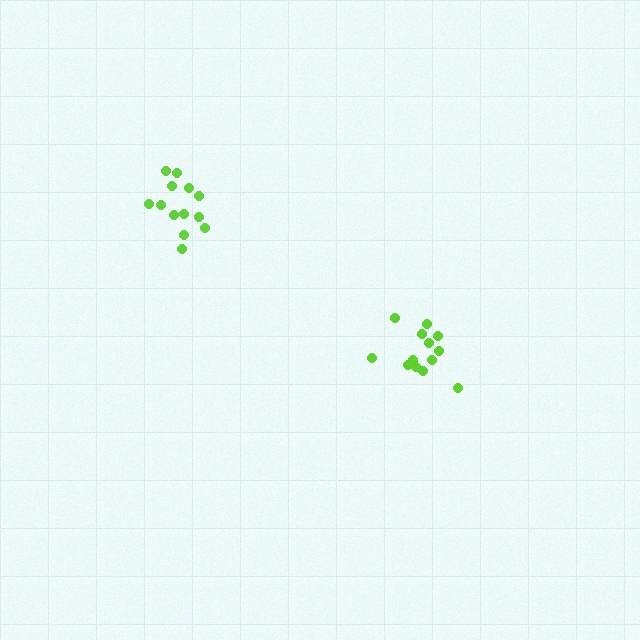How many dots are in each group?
Group 1: 13 dots, Group 2: 13 dots (26 total).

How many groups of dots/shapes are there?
There are 2 groups.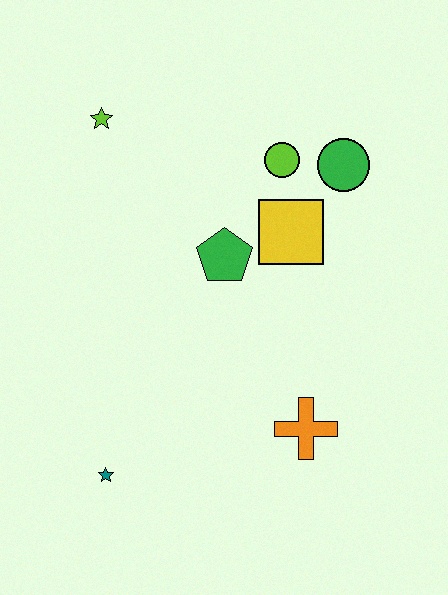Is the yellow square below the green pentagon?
No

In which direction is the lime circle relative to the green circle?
The lime circle is to the left of the green circle.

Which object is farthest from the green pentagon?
The teal star is farthest from the green pentagon.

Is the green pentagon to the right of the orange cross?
No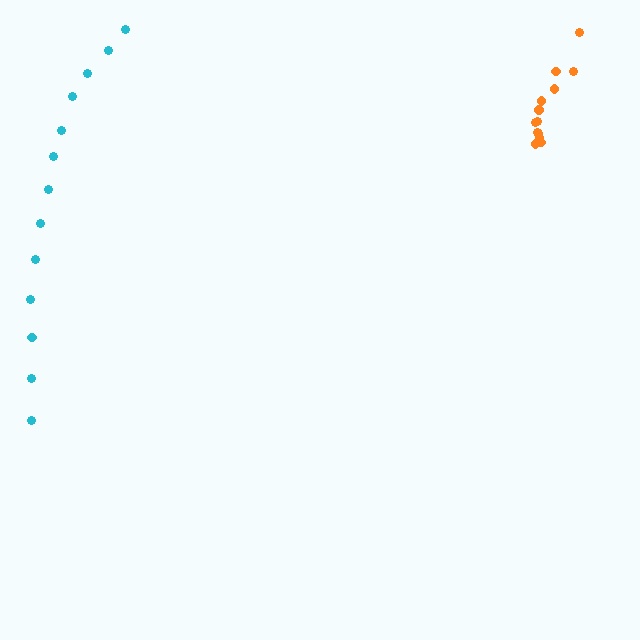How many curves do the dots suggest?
There are 2 distinct paths.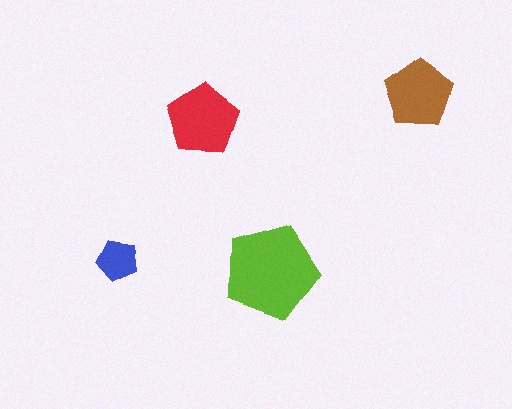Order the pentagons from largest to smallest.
the lime one, the red one, the brown one, the blue one.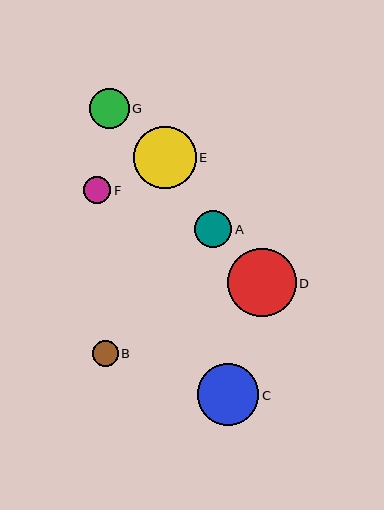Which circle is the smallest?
Circle B is the smallest with a size of approximately 26 pixels.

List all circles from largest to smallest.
From largest to smallest: D, E, C, G, A, F, B.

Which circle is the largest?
Circle D is the largest with a size of approximately 68 pixels.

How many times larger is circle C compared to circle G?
Circle C is approximately 1.5 times the size of circle G.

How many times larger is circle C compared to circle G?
Circle C is approximately 1.5 times the size of circle G.